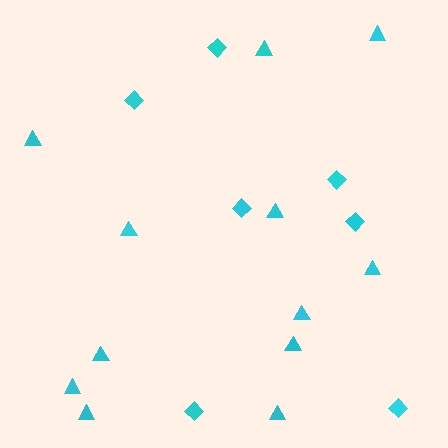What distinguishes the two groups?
There are 2 groups: one group of diamonds (7) and one group of triangles (12).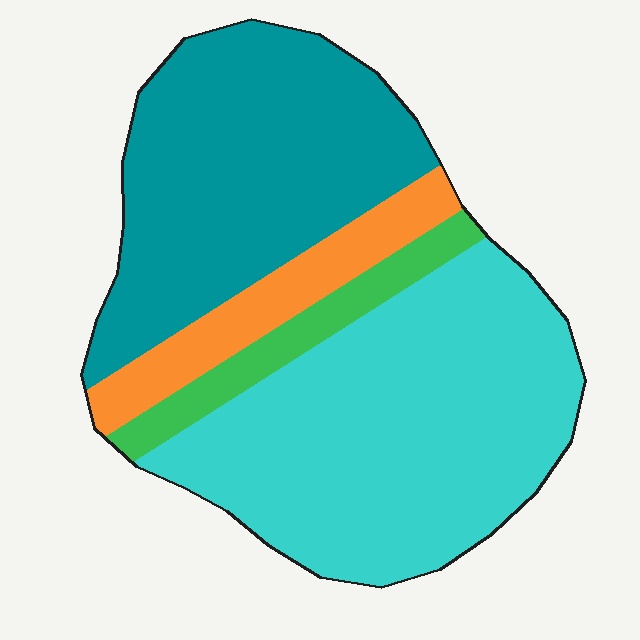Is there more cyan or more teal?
Cyan.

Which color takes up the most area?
Cyan, at roughly 45%.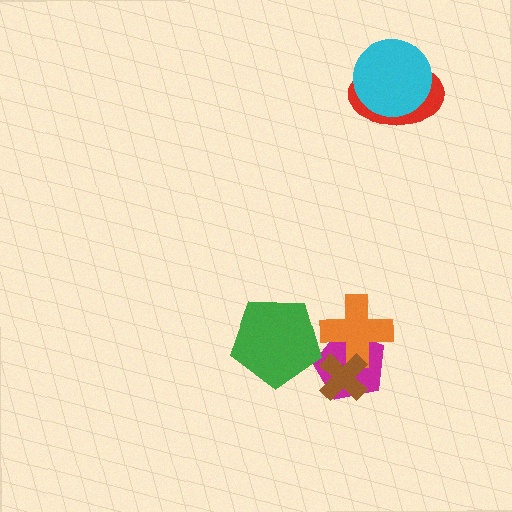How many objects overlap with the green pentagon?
1 object overlaps with the green pentagon.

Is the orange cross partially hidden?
Yes, it is partially covered by another shape.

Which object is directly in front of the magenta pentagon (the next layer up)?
The orange cross is directly in front of the magenta pentagon.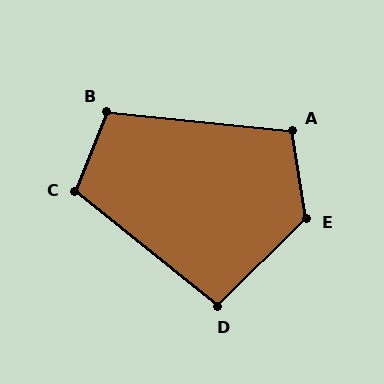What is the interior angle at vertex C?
Approximately 107 degrees (obtuse).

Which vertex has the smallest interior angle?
D, at approximately 96 degrees.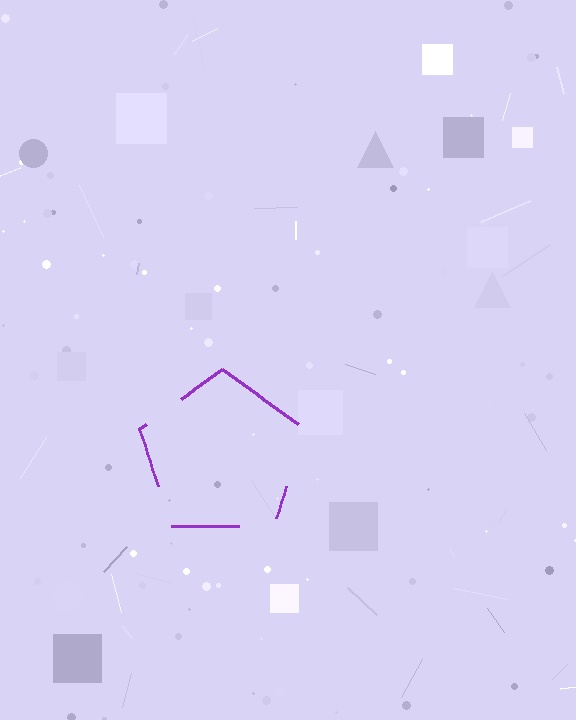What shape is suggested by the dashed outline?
The dashed outline suggests a pentagon.